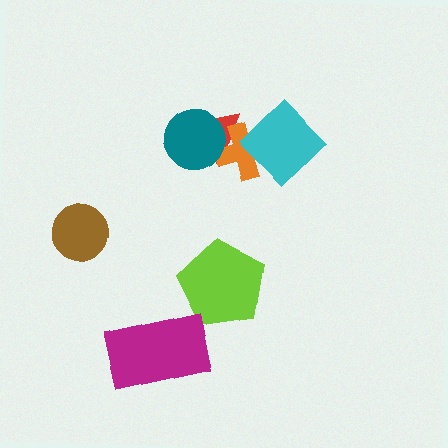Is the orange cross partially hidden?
Yes, it is partially covered by another shape.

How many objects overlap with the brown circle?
0 objects overlap with the brown circle.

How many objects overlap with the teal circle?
2 objects overlap with the teal circle.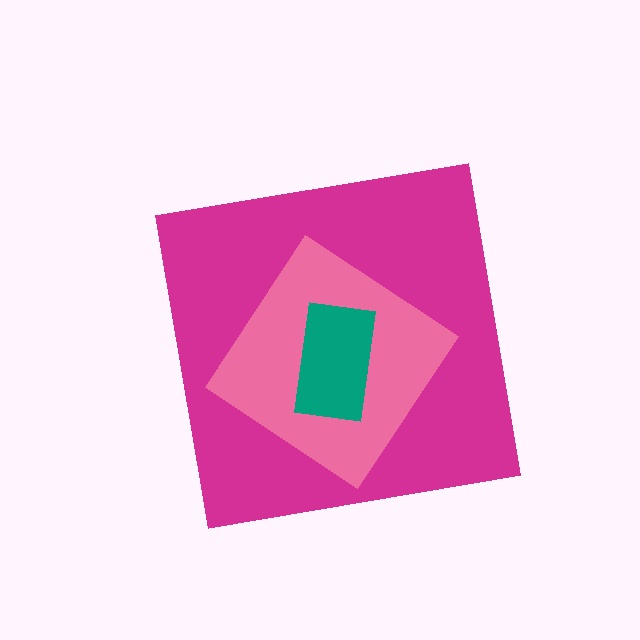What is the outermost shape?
The magenta square.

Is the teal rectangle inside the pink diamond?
Yes.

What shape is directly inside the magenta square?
The pink diamond.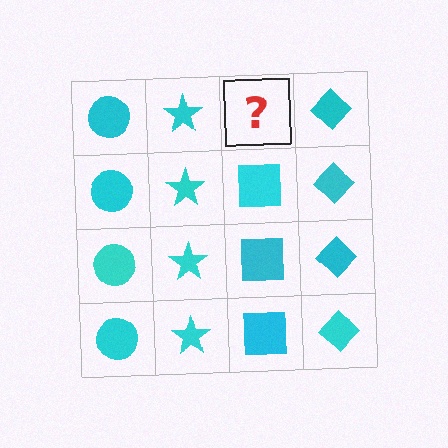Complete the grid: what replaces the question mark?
The question mark should be replaced with a cyan square.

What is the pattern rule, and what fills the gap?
The rule is that each column has a consistent shape. The gap should be filled with a cyan square.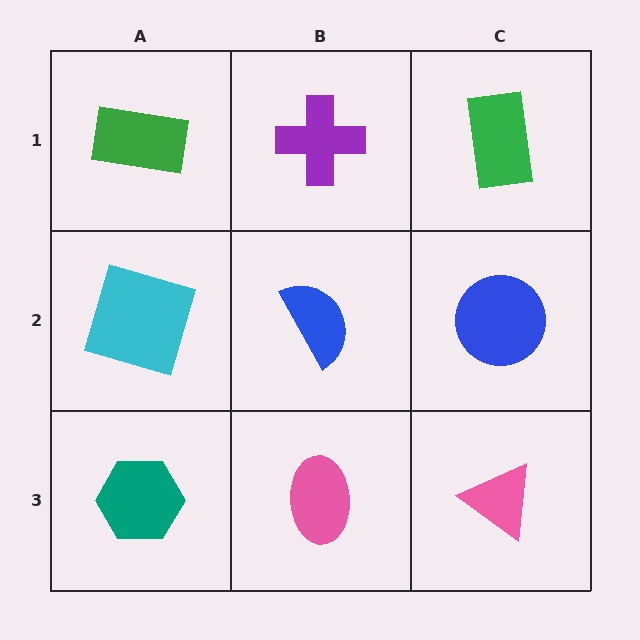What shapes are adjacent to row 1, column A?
A cyan square (row 2, column A), a purple cross (row 1, column B).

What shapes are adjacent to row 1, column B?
A blue semicircle (row 2, column B), a green rectangle (row 1, column A), a green rectangle (row 1, column C).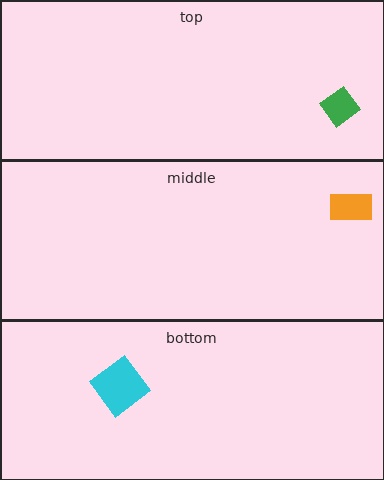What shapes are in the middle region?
The orange rectangle.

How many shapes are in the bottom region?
1.